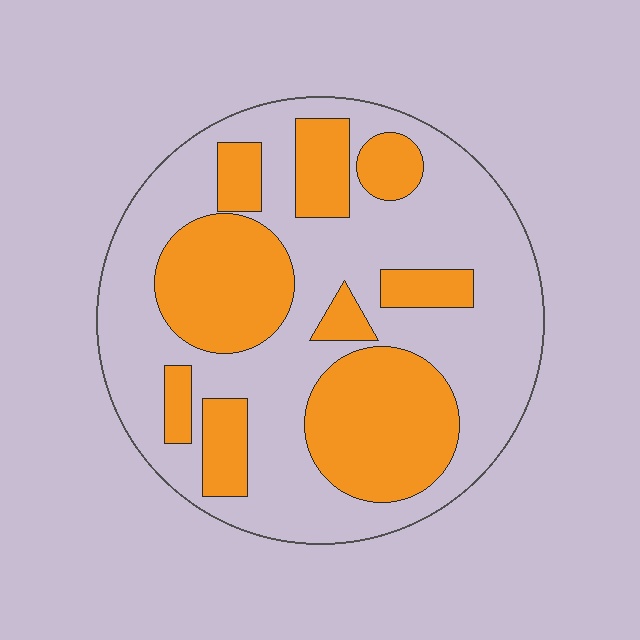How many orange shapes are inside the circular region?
9.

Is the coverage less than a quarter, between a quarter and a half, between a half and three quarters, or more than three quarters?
Between a quarter and a half.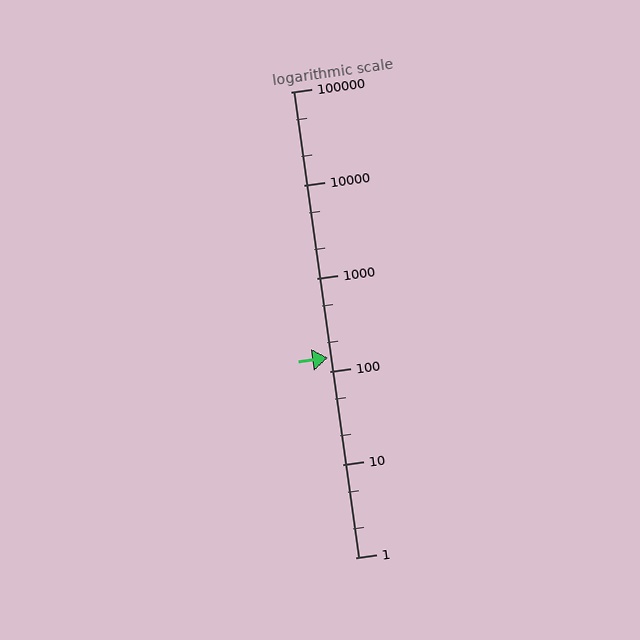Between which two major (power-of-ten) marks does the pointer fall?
The pointer is between 100 and 1000.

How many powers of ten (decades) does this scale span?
The scale spans 5 decades, from 1 to 100000.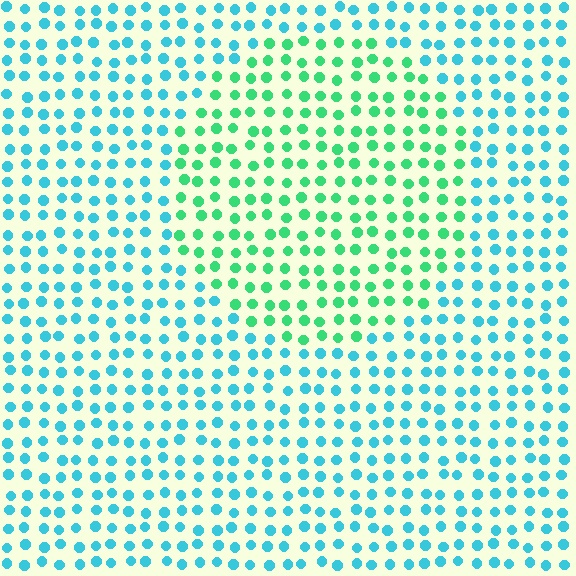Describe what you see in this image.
The image is filled with small cyan elements in a uniform arrangement. A circle-shaped region is visible where the elements are tinted to a slightly different hue, forming a subtle color boundary.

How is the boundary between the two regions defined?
The boundary is defined purely by a slight shift in hue (about 44 degrees). Spacing, size, and orientation are identical on both sides.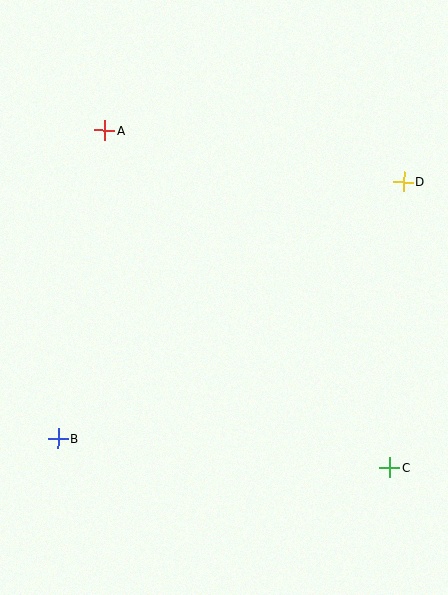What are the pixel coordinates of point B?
Point B is at (58, 438).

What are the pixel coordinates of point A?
Point A is at (105, 130).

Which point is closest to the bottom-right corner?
Point C is closest to the bottom-right corner.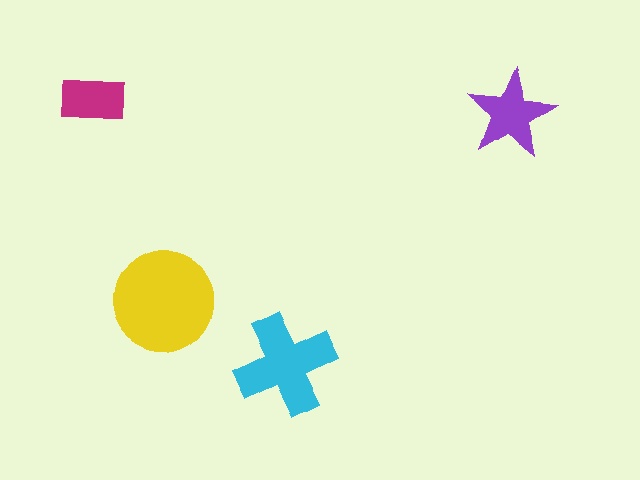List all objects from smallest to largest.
The magenta rectangle, the purple star, the cyan cross, the yellow circle.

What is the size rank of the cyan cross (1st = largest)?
2nd.